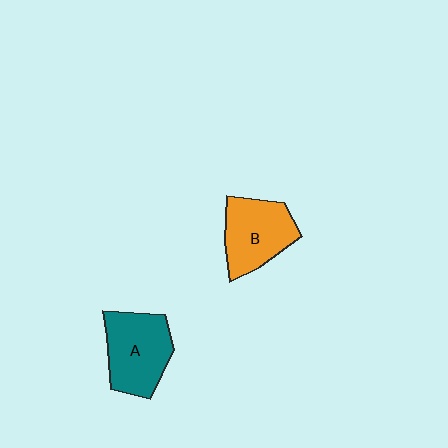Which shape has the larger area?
Shape A (teal).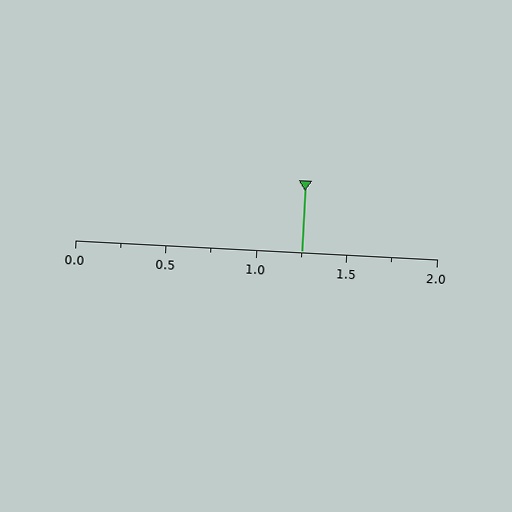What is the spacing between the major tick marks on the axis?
The major ticks are spaced 0.5 apart.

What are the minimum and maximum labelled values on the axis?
The axis runs from 0.0 to 2.0.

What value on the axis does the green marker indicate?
The marker indicates approximately 1.25.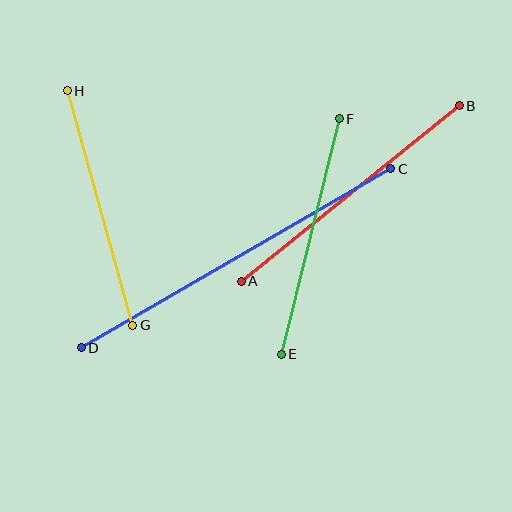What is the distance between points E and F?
The distance is approximately 243 pixels.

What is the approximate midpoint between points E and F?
The midpoint is at approximately (310, 236) pixels.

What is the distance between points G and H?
The distance is approximately 243 pixels.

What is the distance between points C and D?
The distance is approximately 357 pixels.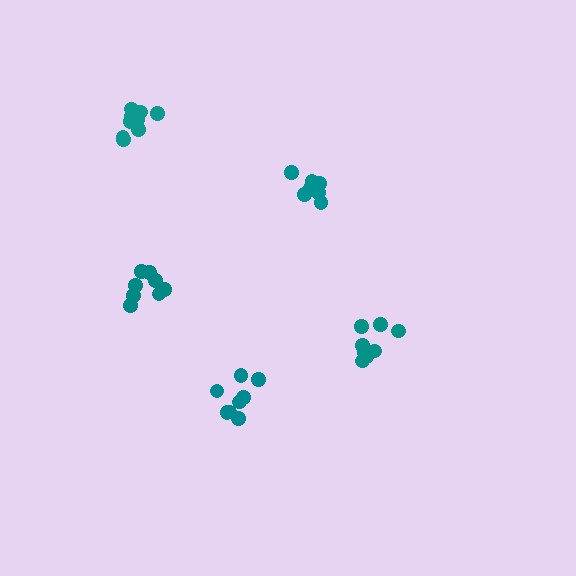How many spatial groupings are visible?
There are 5 spatial groupings.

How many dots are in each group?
Group 1: 7 dots, Group 2: 8 dots, Group 3: 8 dots, Group 4: 9 dots, Group 5: 8 dots (40 total).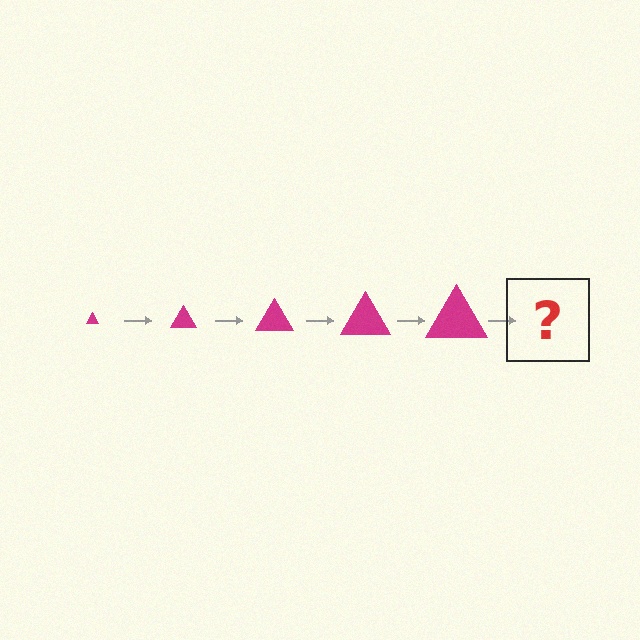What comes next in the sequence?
The next element should be a magenta triangle, larger than the previous one.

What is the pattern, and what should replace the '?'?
The pattern is that the triangle gets progressively larger each step. The '?' should be a magenta triangle, larger than the previous one.